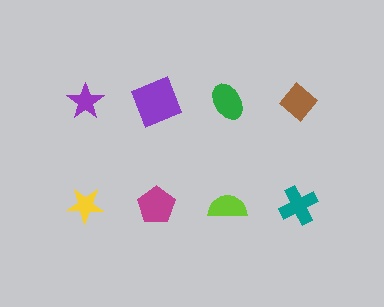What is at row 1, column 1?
A purple star.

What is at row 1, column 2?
A purple square.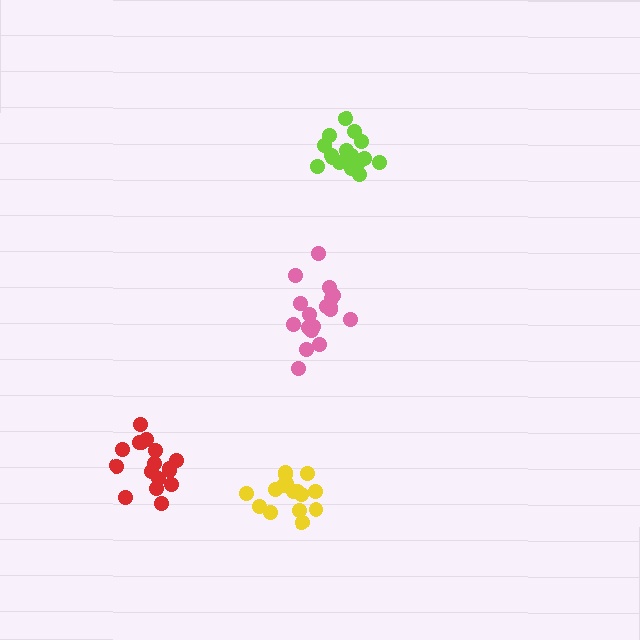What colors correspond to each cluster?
The clusters are colored: yellow, lime, pink, red.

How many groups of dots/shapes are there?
There are 4 groups.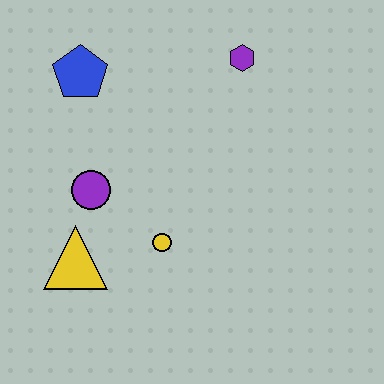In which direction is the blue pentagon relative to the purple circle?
The blue pentagon is above the purple circle.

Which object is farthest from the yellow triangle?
The purple hexagon is farthest from the yellow triangle.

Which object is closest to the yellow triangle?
The purple circle is closest to the yellow triangle.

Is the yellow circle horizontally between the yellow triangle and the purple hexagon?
Yes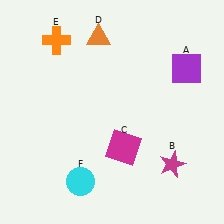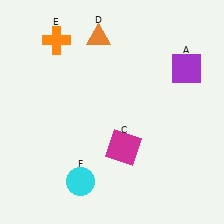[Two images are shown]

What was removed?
The magenta star (B) was removed in Image 2.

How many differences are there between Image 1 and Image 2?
There is 1 difference between the two images.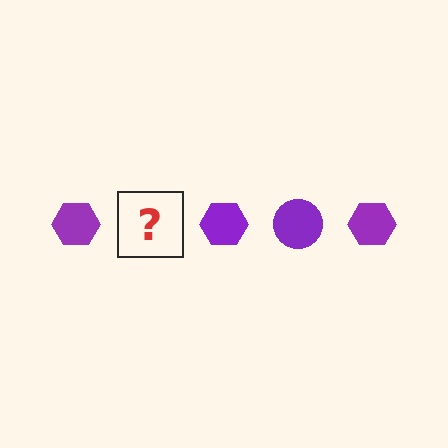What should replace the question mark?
The question mark should be replaced with a purple circle.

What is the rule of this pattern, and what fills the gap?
The rule is that the pattern cycles through hexagon, circle shapes in purple. The gap should be filled with a purple circle.